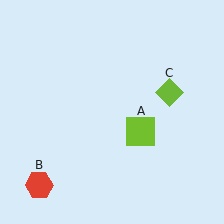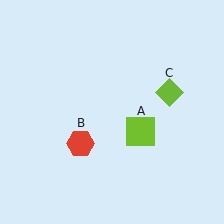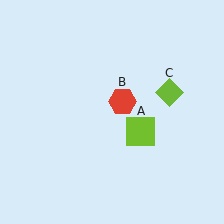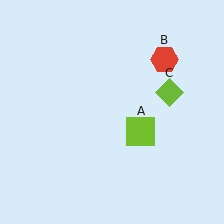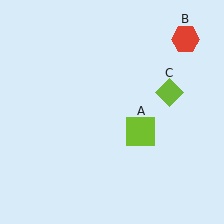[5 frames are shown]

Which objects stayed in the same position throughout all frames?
Lime square (object A) and lime diamond (object C) remained stationary.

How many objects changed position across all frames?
1 object changed position: red hexagon (object B).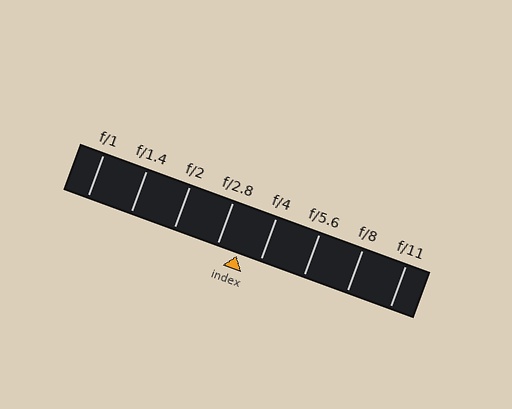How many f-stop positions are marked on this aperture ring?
There are 8 f-stop positions marked.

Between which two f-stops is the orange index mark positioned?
The index mark is between f/2.8 and f/4.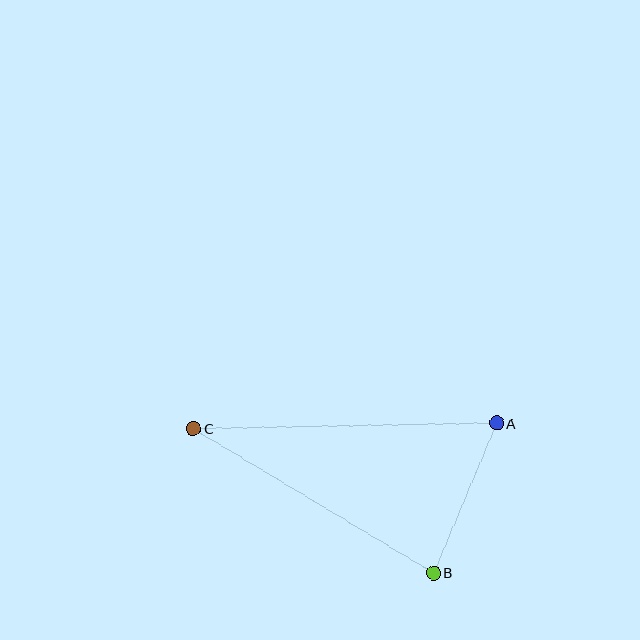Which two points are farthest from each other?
Points A and C are farthest from each other.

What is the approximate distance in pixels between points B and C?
The distance between B and C is approximately 280 pixels.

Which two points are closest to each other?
Points A and B are closest to each other.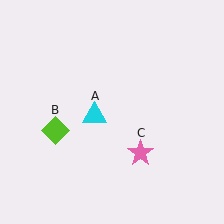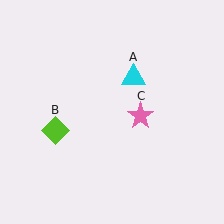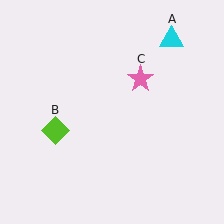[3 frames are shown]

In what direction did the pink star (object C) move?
The pink star (object C) moved up.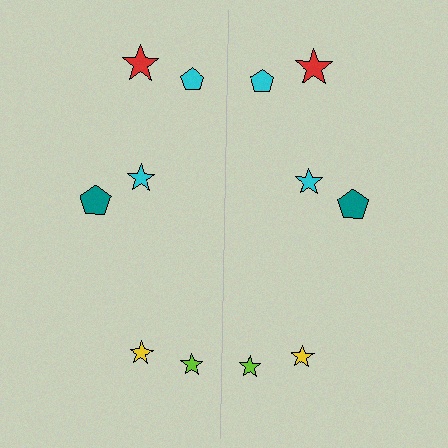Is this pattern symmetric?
Yes, this pattern has bilateral (reflection) symmetry.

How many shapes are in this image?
There are 12 shapes in this image.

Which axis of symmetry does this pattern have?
The pattern has a vertical axis of symmetry running through the center of the image.